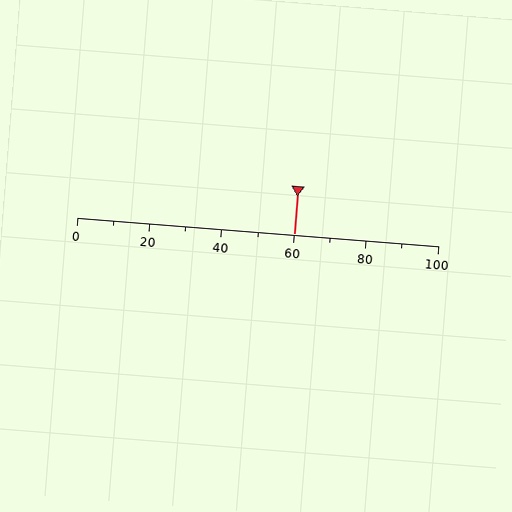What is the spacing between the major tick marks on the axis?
The major ticks are spaced 20 apart.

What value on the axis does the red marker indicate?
The marker indicates approximately 60.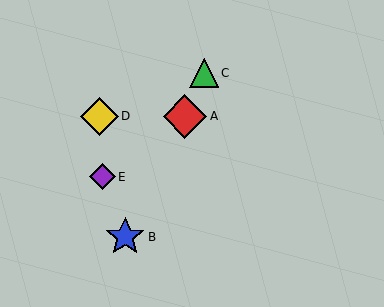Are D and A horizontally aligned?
Yes, both are at y≈116.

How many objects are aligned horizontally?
2 objects (A, D) are aligned horizontally.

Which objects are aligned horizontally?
Objects A, D are aligned horizontally.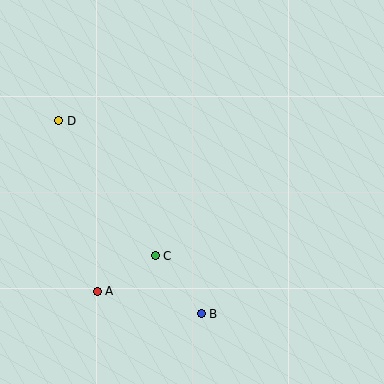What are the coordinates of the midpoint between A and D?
The midpoint between A and D is at (78, 206).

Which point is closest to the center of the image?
Point C at (155, 256) is closest to the center.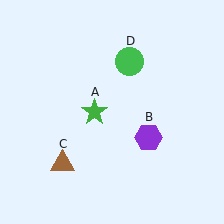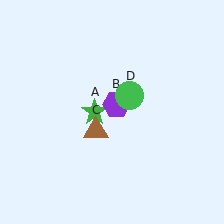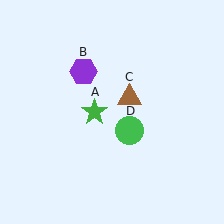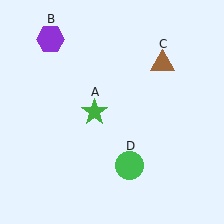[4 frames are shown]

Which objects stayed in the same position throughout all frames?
Green star (object A) remained stationary.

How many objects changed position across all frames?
3 objects changed position: purple hexagon (object B), brown triangle (object C), green circle (object D).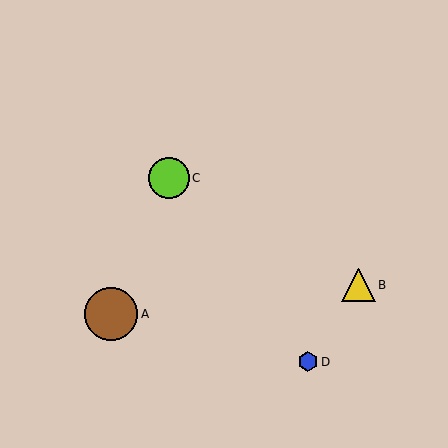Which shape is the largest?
The brown circle (labeled A) is the largest.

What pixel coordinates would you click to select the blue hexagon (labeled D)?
Click at (308, 362) to select the blue hexagon D.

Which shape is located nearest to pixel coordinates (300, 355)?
The blue hexagon (labeled D) at (308, 362) is nearest to that location.